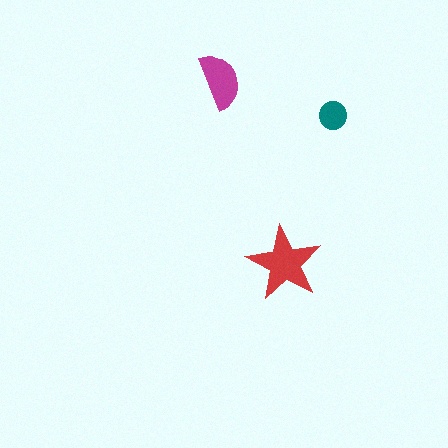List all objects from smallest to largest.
The teal circle, the magenta semicircle, the red star.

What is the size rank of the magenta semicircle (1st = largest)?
2nd.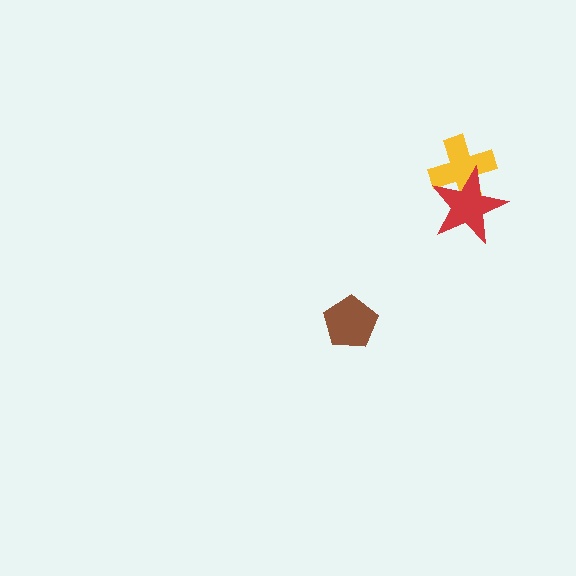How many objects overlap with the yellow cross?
1 object overlaps with the yellow cross.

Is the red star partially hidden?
No, no other shape covers it.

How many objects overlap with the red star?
1 object overlaps with the red star.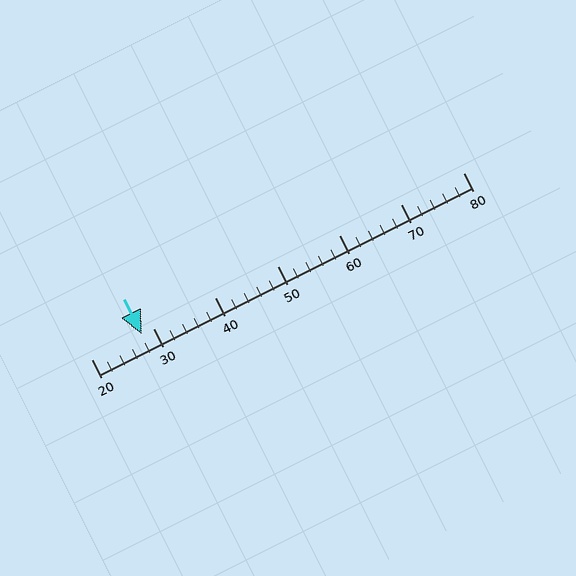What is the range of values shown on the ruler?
The ruler shows values from 20 to 80.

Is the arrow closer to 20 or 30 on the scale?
The arrow is closer to 30.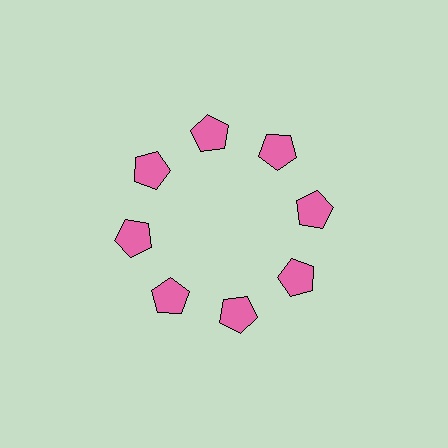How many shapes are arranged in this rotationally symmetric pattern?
There are 8 shapes, arranged in 8 groups of 1.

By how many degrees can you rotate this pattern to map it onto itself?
The pattern maps onto itself every 45 degrees of rotation.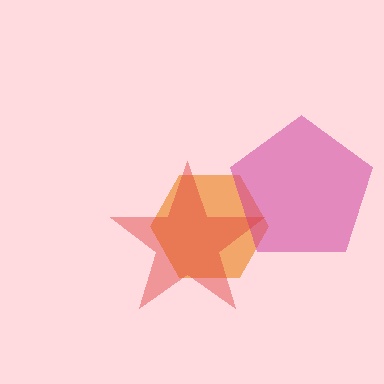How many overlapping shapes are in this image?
There are 3 overlapping shapes in the image.